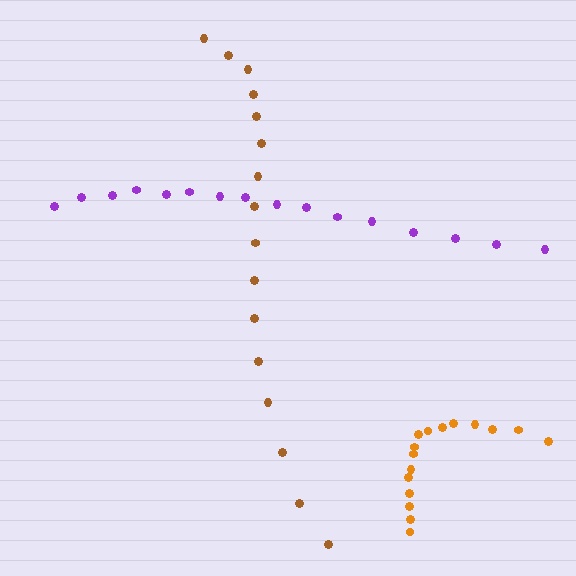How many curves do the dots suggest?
There are 3 distinct paths.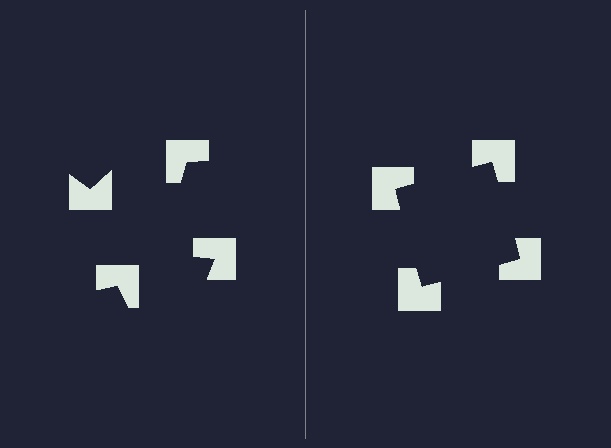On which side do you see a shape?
An illusory square appears on the right side. On the left side the wedge cuts are rotated, so no coherent shape forms.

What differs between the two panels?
The notched squares are positioned identically on both sides; only the wedge orientations differ. On the right they align to a square; on the left they are misaligned.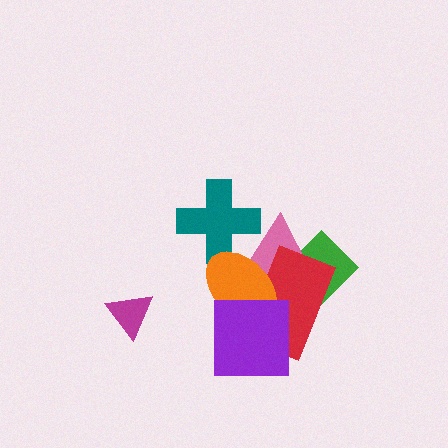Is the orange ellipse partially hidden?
Yes, it is partially covered by another shape.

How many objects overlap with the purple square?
2 objects overlap with the purple square.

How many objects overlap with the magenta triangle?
0 objects overlap with the magenta triangle.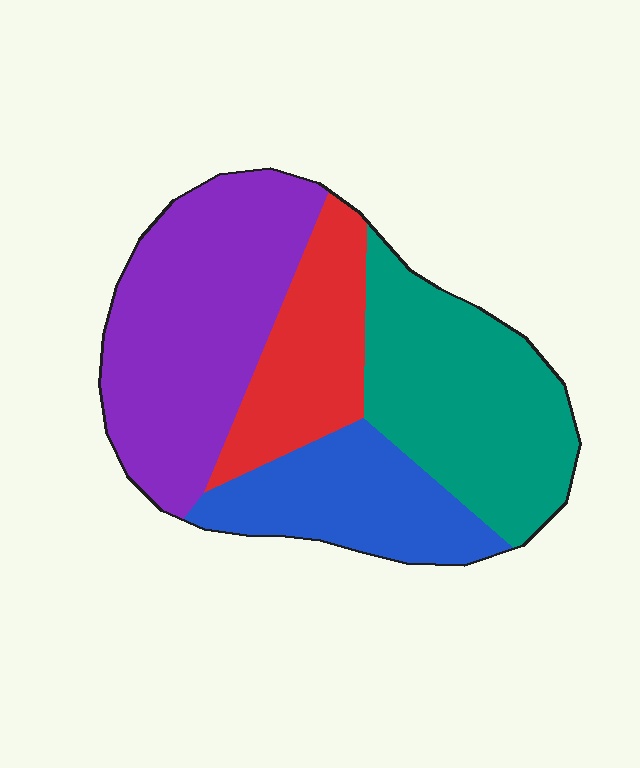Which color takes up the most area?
Purple, at roughly 35%.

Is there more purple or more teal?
Purple.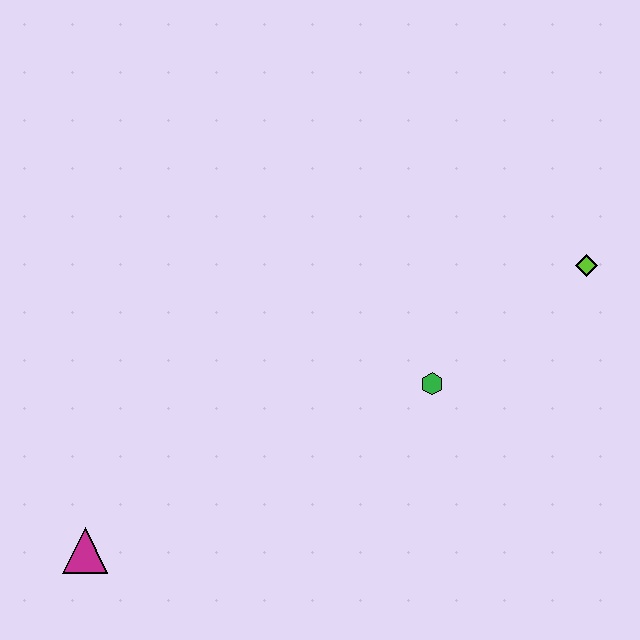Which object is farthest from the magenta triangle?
The lime diamond is farthest from the magenta triangle.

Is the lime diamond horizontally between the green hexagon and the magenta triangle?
No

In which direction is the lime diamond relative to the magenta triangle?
The lime diamond is to the right of the magenta triangle.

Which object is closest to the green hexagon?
The lime diamond is closest to the green hexagon.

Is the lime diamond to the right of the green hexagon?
Yes